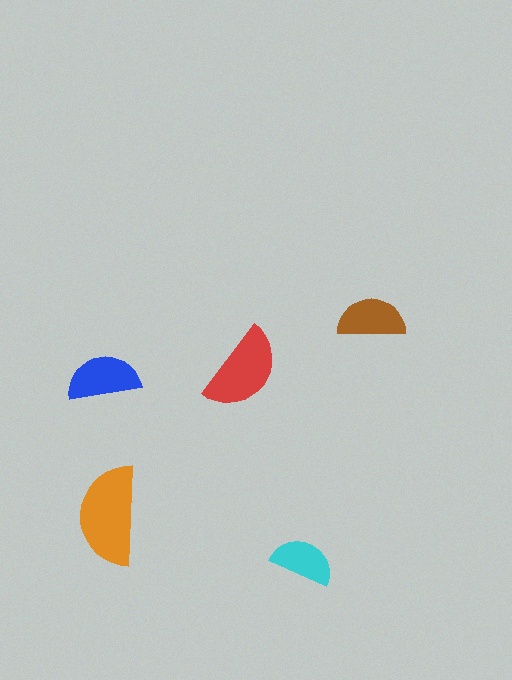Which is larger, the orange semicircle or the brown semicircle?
The orange one.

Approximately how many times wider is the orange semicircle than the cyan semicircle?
About 1.5 times wider.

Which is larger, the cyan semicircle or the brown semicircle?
The brown one.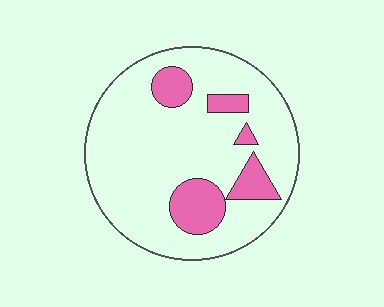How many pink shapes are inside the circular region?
5.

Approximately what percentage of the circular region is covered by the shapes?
Approximately 20%.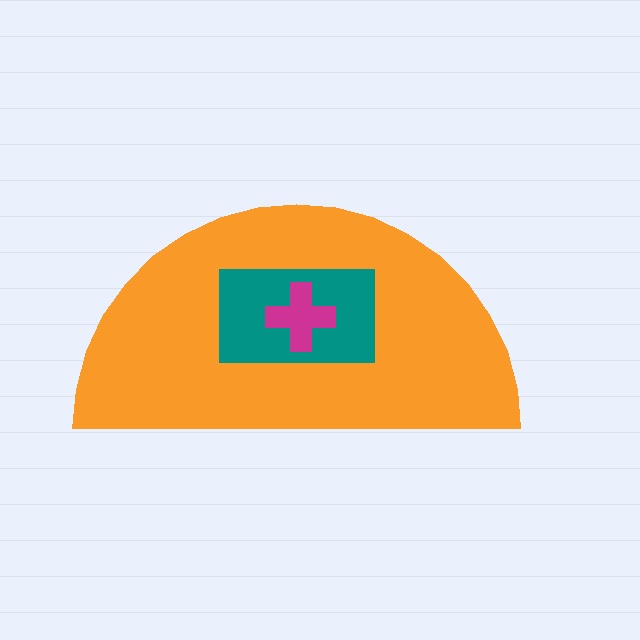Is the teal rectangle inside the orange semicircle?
Yes.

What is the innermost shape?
The magenta cross.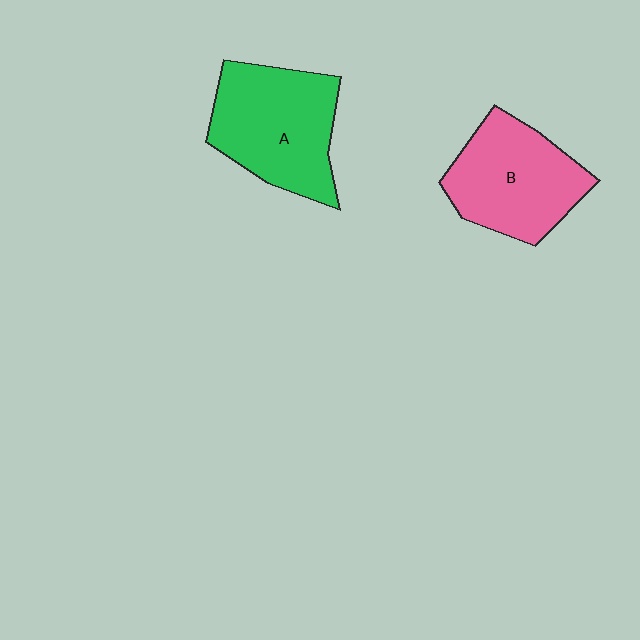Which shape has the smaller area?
Shape B (pink).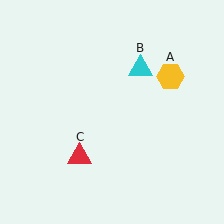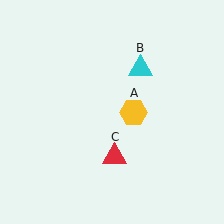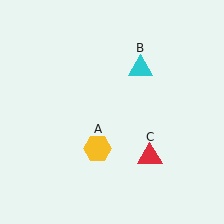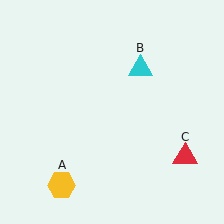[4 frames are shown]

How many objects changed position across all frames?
2 objects changed position: yellow hexagon (object A), red triangle (object C).